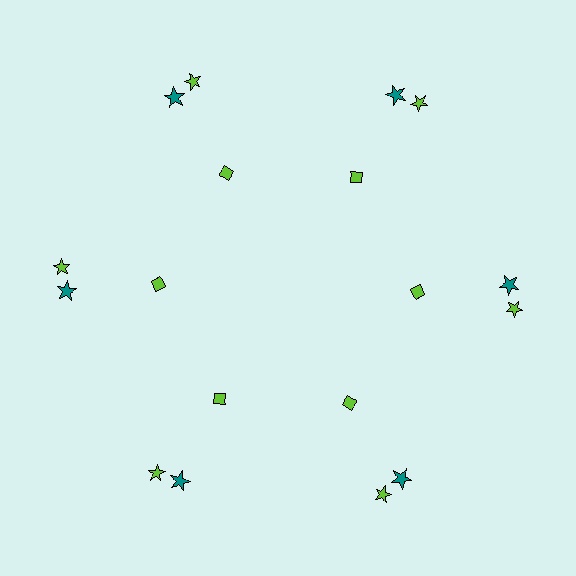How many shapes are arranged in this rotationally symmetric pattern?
There are 18 shapes, arranged in 6 groups of 3.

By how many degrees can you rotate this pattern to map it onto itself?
The pattern maps onto itself every 60 degrees of rotation.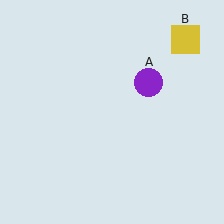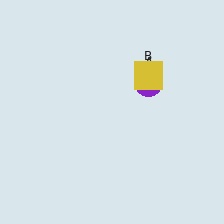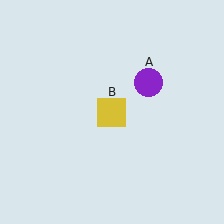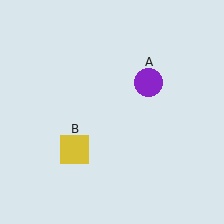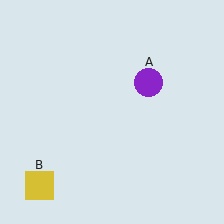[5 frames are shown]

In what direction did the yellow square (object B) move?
The yellow square (object B) moved down and to the left.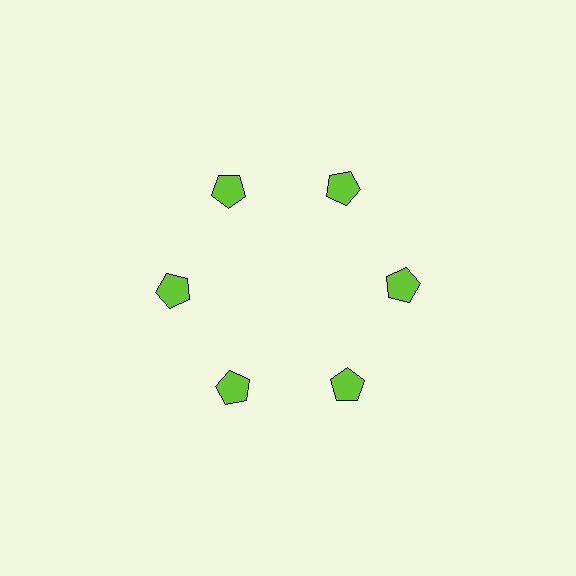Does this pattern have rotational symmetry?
Yes, this pattern has 6-fold rotational symmetry. It looks the same after rotating 60 degrees around the center.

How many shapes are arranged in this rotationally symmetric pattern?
There are 6 shapes, arranged in 6 groups of 1.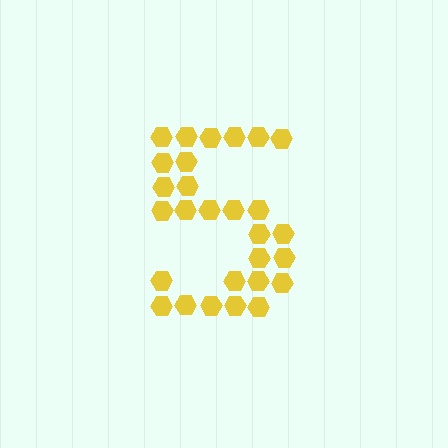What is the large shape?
The large shape is the digit 5.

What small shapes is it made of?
It is made of small hexagons.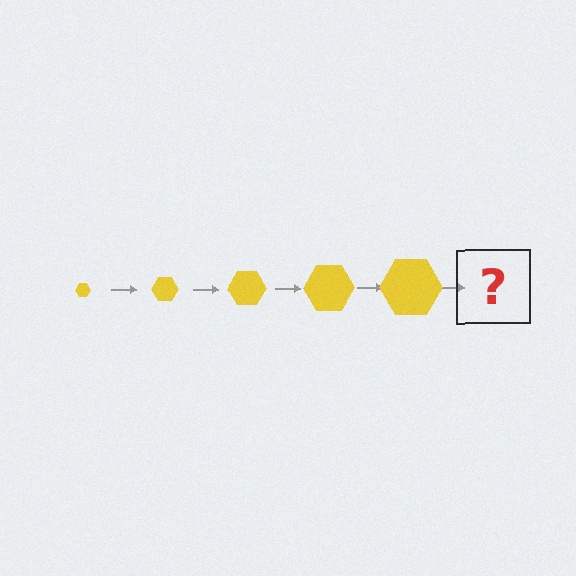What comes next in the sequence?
The next element should be a yellow hexagon, larger than the previous one.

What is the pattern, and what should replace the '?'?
The pattern is that the hexagon gets progressively larger each step. The '?' should be a yellow hexagon, larger than the previous one.